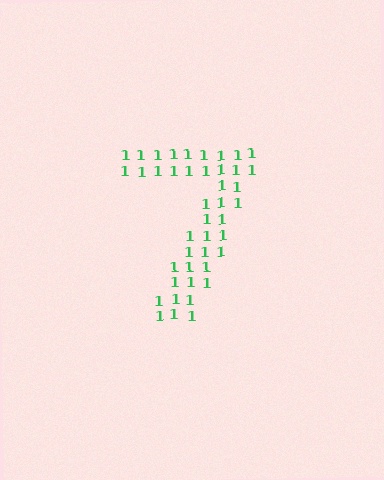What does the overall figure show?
The overall figure shows the digit 7.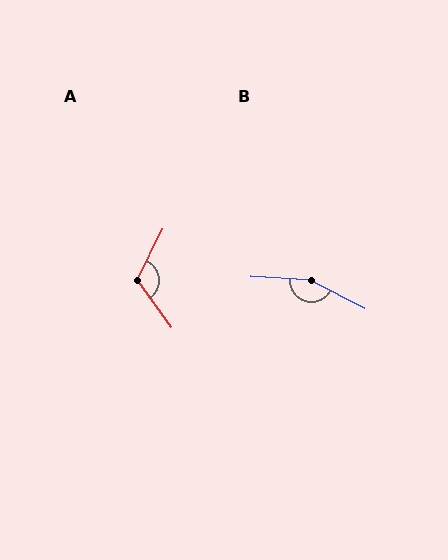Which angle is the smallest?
A, at approximately 118 degrees.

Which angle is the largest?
B, at approximately 156 degrees.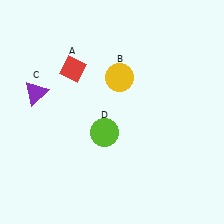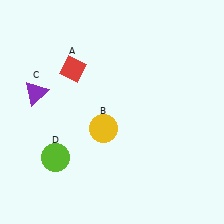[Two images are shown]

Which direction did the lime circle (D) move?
The lime circle (D) moved left.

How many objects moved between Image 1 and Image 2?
2 objects moved between the two images.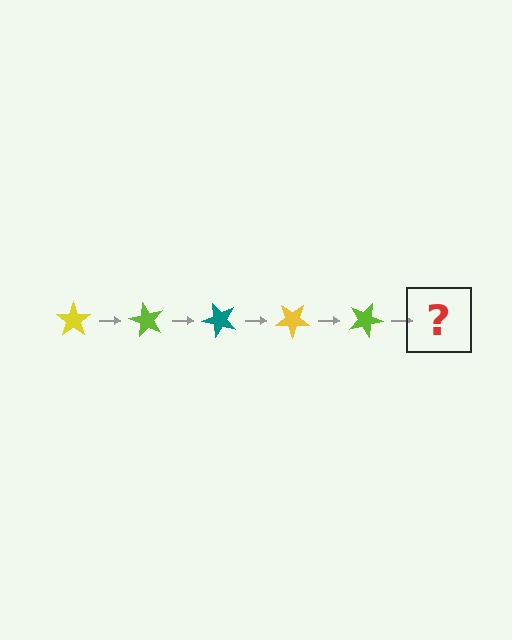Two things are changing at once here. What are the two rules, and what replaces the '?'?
The two rules are that it rotates 60 degrees each step and the color cycles through yellow, lime, and teal. The '?' should be a teal star, rotated 300 degrees from the start.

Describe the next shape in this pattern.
It should be a teal star, rotated 300 degrees from the start.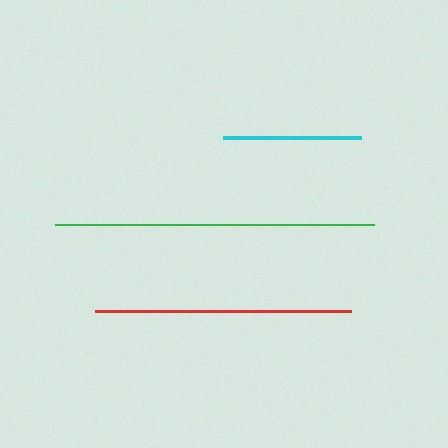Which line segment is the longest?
The green line is the longest at approximately 319 pixels.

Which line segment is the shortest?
The cyan line is the shortest at approximately 138 pixels.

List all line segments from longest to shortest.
From longest to shortest: green, red, cyan.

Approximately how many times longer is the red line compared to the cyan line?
The red line is approximately 1.9 times the length of the cyan line.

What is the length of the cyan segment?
The cyan segment is approximately 138 pixels long.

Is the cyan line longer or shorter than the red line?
The red line is longer than the cyan line.